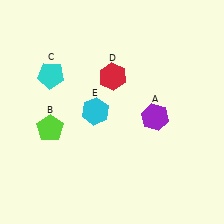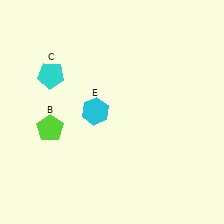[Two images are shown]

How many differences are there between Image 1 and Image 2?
There are 2 differences between the two images.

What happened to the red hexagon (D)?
The red hexagon (D) was removed in Image 2. It was in the top-right area of Image 1.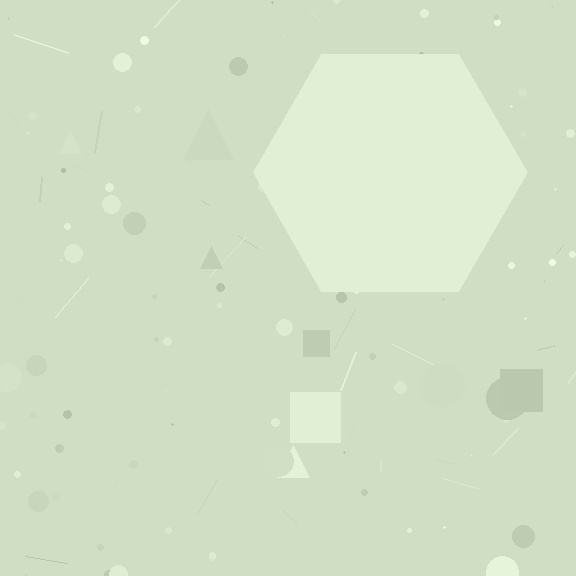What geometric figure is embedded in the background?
A hexagon is embedded in the background.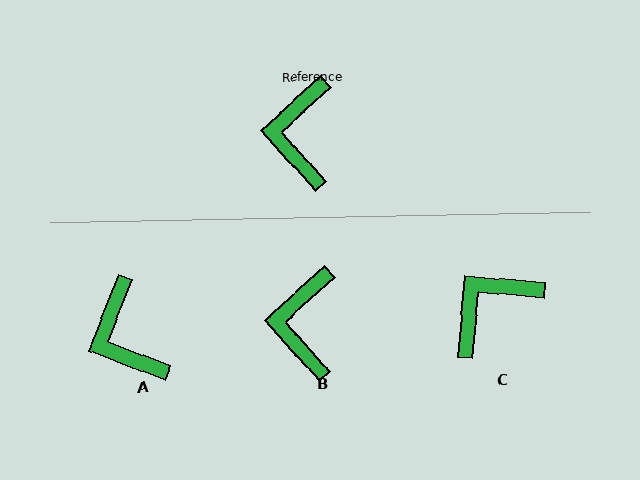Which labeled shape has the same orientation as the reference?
B.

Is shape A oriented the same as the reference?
No, it is off by about 27 degrees.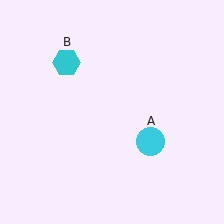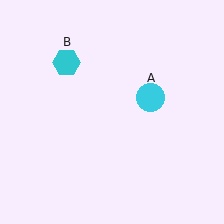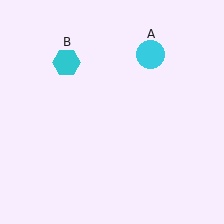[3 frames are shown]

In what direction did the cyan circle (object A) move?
The cyan circle (object A) moved up.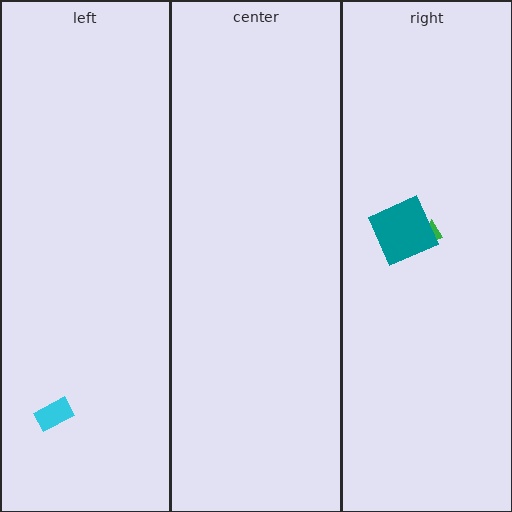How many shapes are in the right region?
2.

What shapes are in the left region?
The cyan rectangle.